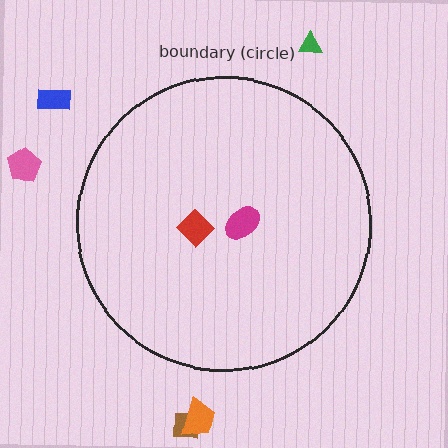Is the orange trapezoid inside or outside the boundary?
Outside.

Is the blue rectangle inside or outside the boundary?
Outside.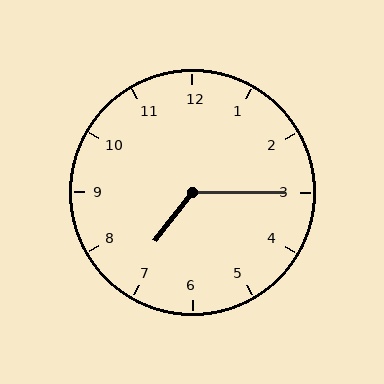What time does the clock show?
7:15.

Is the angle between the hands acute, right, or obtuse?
It is obtuse.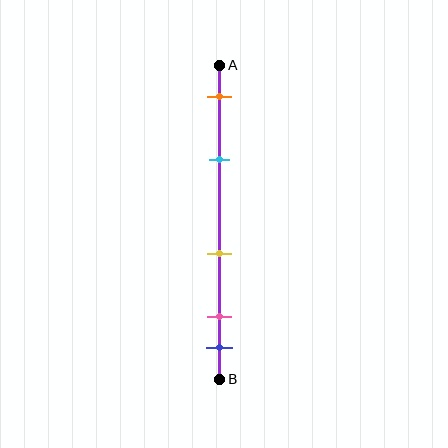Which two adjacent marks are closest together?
The pink and blue marks are the closest adjacent pair.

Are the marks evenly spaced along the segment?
No, the marks are not evenly spaced.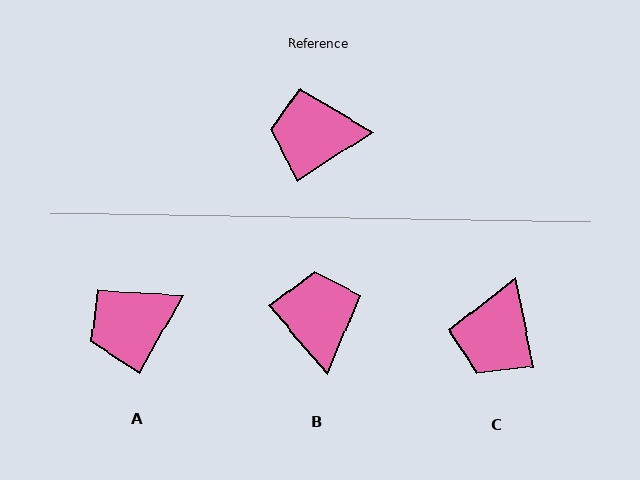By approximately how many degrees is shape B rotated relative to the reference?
Approximately 82 degrees clockwise.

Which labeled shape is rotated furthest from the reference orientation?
B, about 82 degrees away.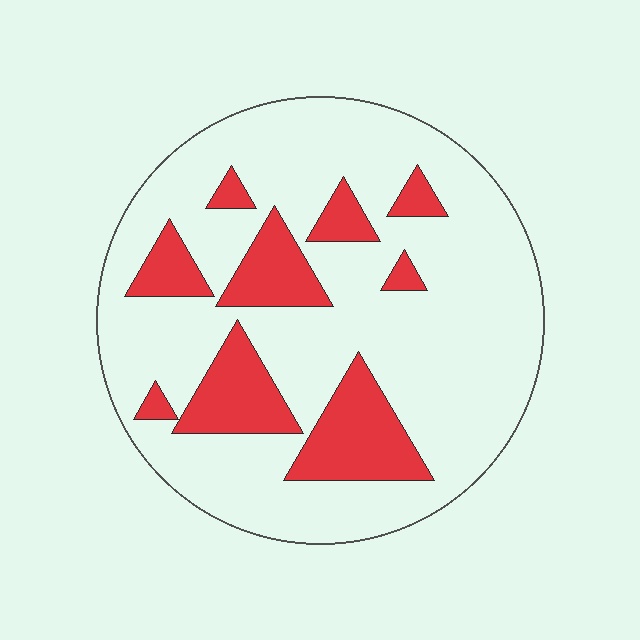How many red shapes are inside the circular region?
9.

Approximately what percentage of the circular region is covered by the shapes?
Approximately 20%.